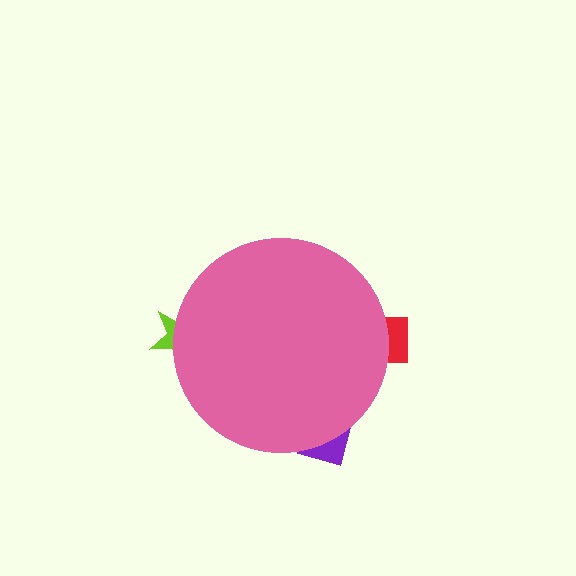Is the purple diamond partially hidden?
Yes, the purple diamond is partially hidden behind the pink circle.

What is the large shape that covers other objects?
A pink circle.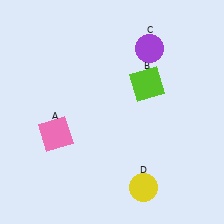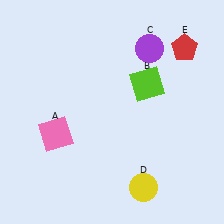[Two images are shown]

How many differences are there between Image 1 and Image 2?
There is 1 difference between the two images.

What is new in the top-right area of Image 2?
A red pentagon (E) was added in the top-right area of Image 2.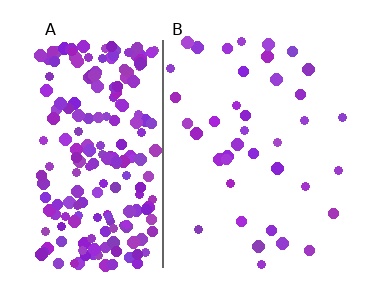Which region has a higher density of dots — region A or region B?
A (the left).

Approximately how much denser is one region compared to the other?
Approximately 5.9× — region A over region B.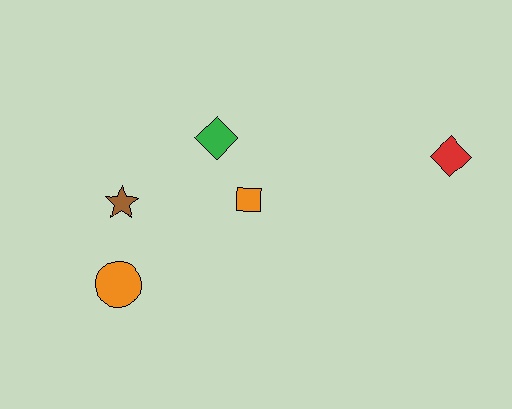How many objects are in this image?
There are 5 objects.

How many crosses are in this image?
There are no crosses.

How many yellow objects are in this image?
There are no yellow objects.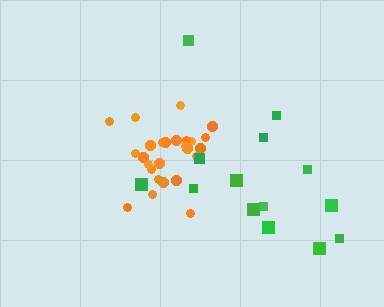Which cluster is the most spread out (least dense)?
Green.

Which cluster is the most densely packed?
Orange.